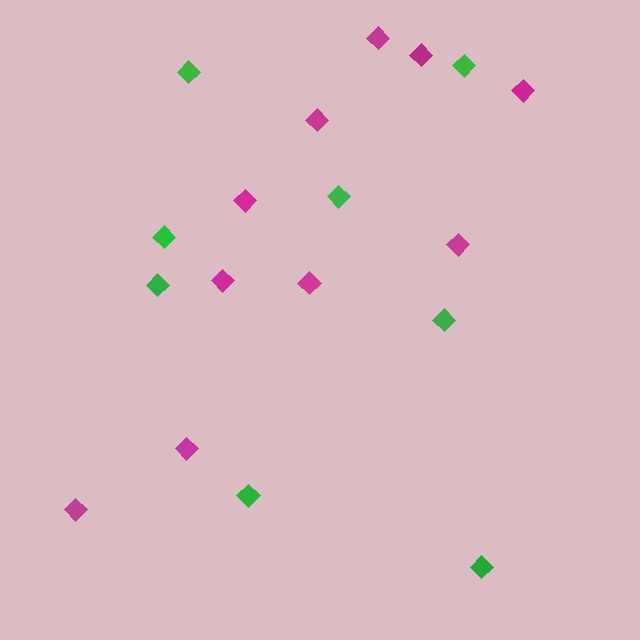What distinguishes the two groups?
There are 2 groups: one group of green diamonds (8) and one group of magenta diamonds (10).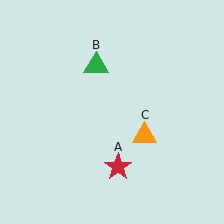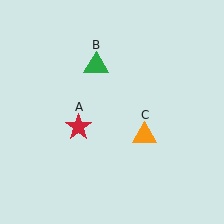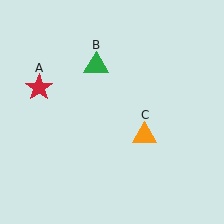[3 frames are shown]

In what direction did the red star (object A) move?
The red star (object A) moved up and to the left.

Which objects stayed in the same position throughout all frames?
Green triangle (object B) and orange triangle (object C) remained stationary.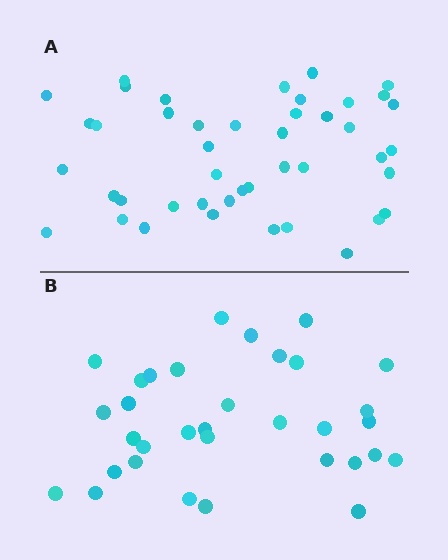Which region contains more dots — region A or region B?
Region A (the top region) has more dots.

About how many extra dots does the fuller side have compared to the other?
Region A has roughly 12 or so more dots than region B.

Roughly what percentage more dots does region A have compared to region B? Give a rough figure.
About 35% more.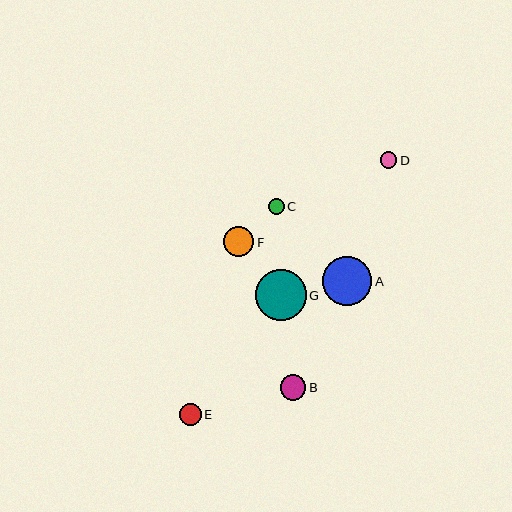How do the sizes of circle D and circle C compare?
Circle D and circle C are approximately the same size.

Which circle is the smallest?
Circle C is the smallest with a size of approximately 16 pixels.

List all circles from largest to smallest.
From largest to smallest: G, A, F, B, E, D, C.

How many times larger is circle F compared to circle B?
Circle F is approximately 1.2 times the size of circle B.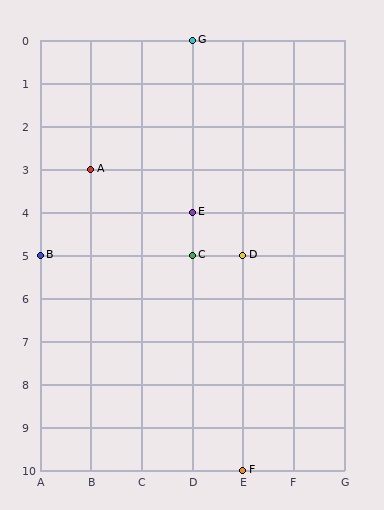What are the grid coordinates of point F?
Point F is at grid coordinates (E, 10).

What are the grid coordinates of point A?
Point A is at grid coordinates (B, 3).